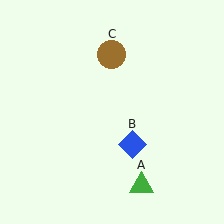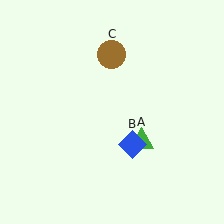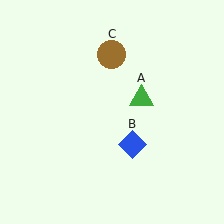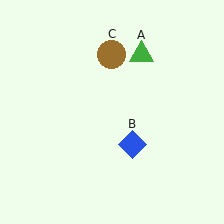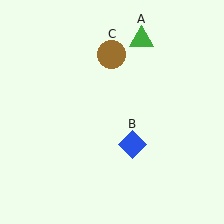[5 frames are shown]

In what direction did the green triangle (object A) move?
The green triangle (object A) moved up.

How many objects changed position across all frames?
1 object changed position: green triangle (object A).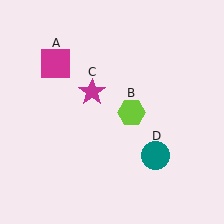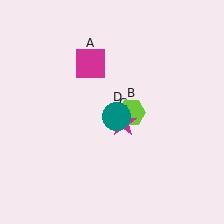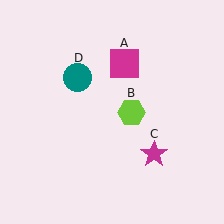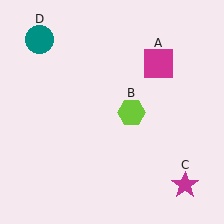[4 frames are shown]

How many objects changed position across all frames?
3 objects changed position: magenta square (object A), magenta star (object C), teal circle (object D).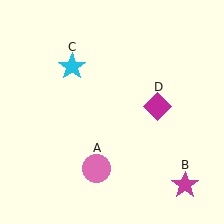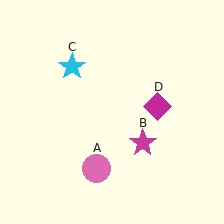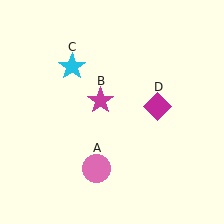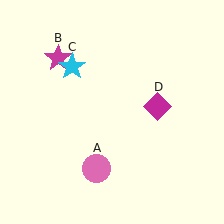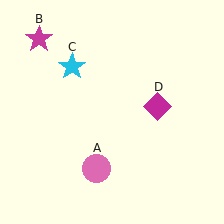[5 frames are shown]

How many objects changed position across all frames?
1 object changed position: magenta star (object B).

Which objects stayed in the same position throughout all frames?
Pink circle (object A) and cyan star (object C) and magenta diamond (object D) remained stationary.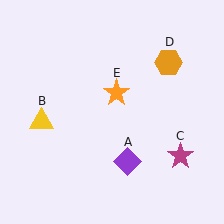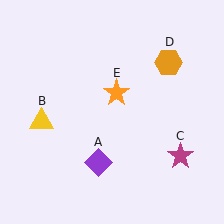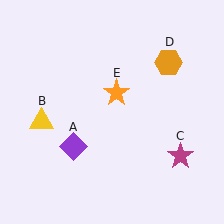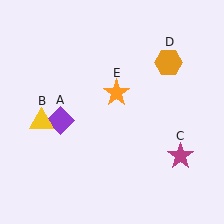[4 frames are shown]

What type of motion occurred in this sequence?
The purple diamond (object A) rotated clockwise around the center of the scene.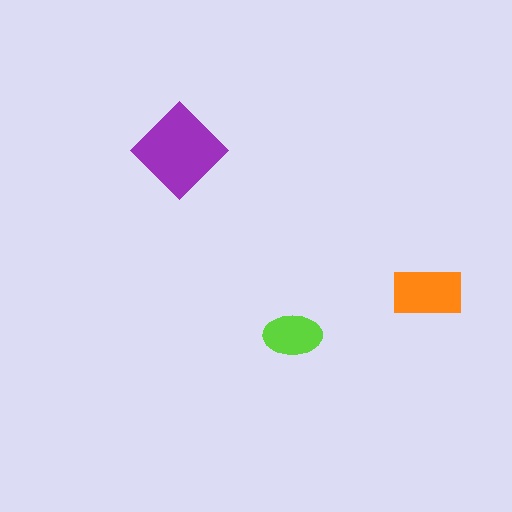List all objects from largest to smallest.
The purple diamond, the orange rectangle, the lime ellipse.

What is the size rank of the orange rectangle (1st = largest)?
2nd.